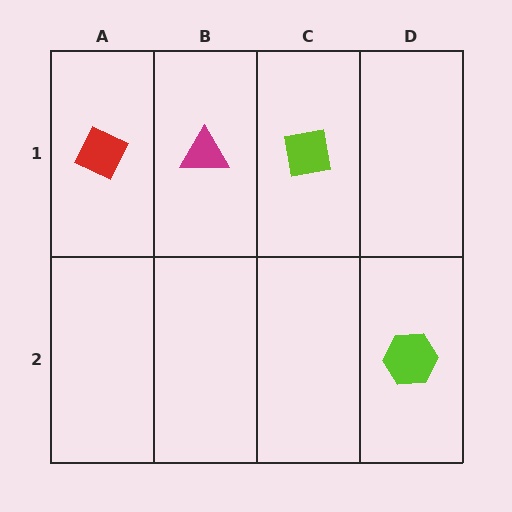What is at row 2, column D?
A lime hexagon.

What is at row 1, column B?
A magenta triangle.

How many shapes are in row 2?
1 shape.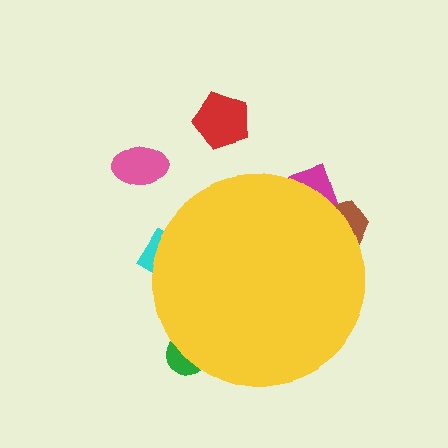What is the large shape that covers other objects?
A yellow circle.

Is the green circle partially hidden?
Yes, the green circle is partially hidden behind the yellow circle.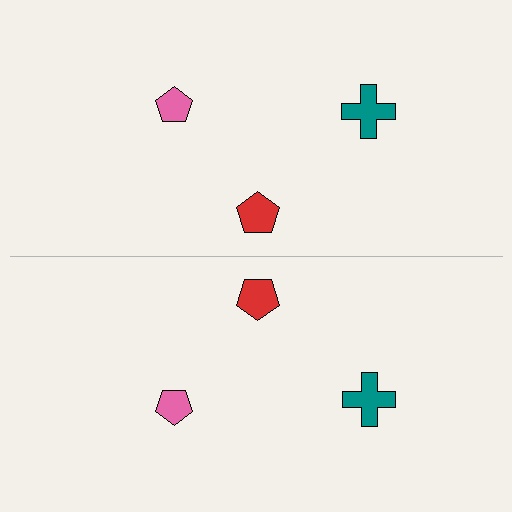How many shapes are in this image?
There are 6 shapes in this image.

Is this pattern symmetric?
Yes, this pattern has bilateral (reflection) symmetry.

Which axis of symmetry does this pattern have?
The pattern has a horizontal axis of symmetry running through the center of the image.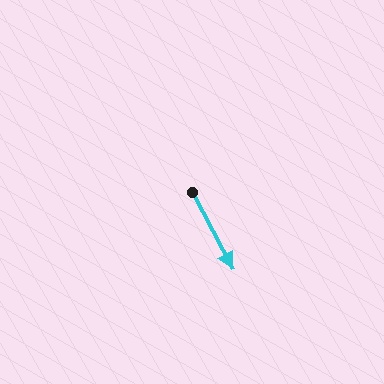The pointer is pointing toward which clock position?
Roughly 5 o'clock.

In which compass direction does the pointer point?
Southeast.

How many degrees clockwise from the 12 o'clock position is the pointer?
Approximately 152 degrees.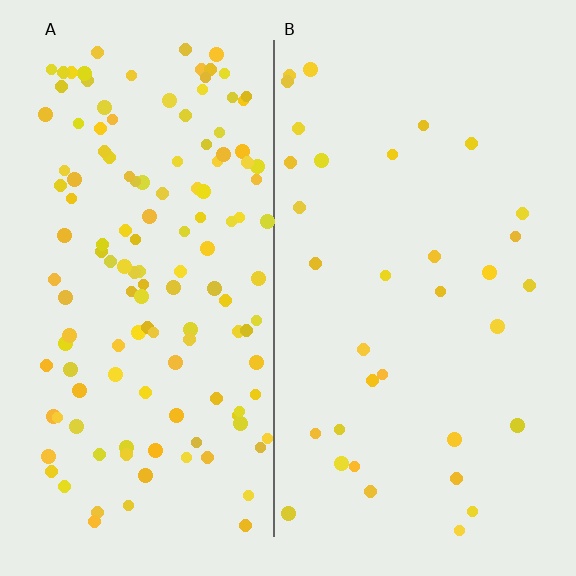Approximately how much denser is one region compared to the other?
Approximately 4.0× — region A over region B.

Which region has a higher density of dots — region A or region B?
A (the left).